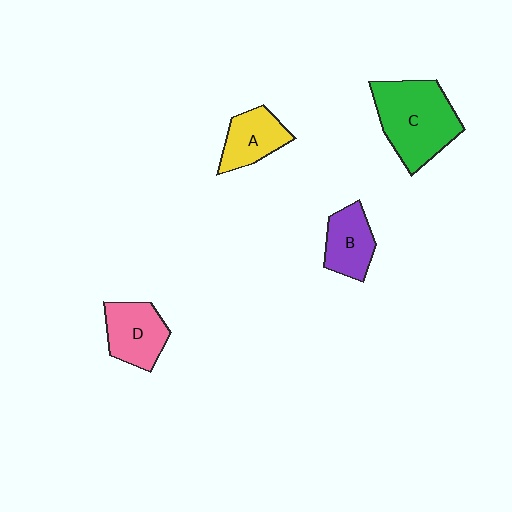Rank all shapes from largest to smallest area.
From largest to smallest: C (green), D (pink), B (purple), A (yellow).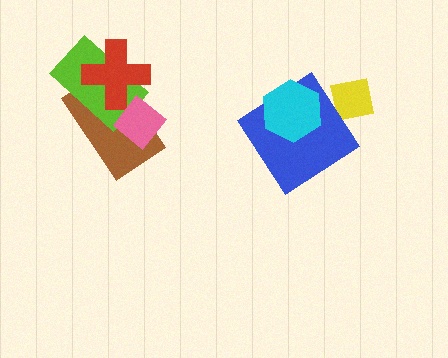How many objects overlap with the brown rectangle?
3 objects overlap with the brown rectangle.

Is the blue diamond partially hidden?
Yes, it is partially covered by another shape.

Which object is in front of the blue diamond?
The cyan hexagon is in front of the blue diamond.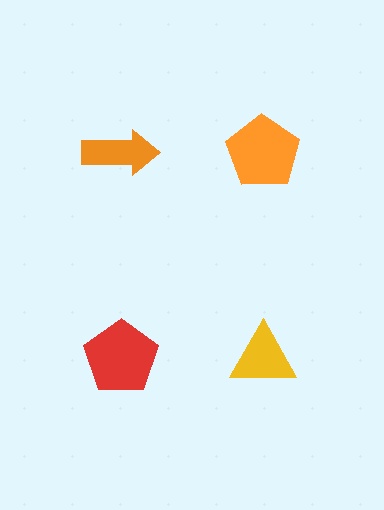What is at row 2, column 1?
A red pentagon.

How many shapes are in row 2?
2 shapes.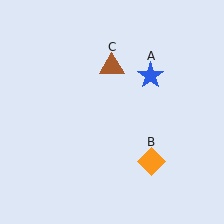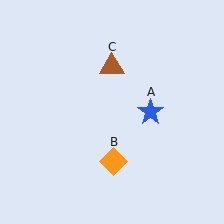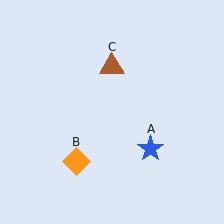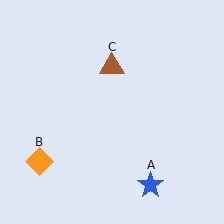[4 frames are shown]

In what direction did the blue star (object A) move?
The blue star (object A) moved down.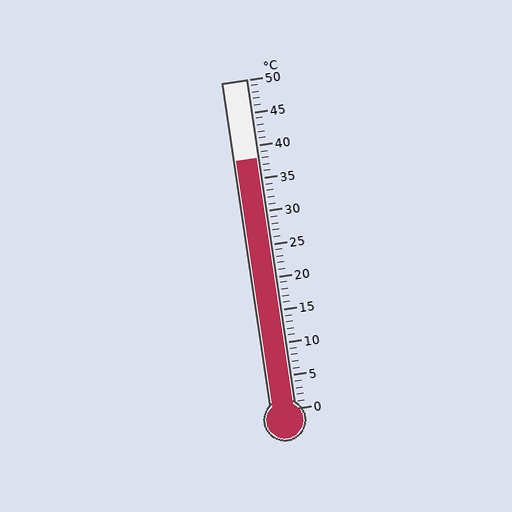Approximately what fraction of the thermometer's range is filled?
The thermometer is filled to approximately 75% of its range.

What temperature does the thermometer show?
The thermometer shows approximately 38°C.